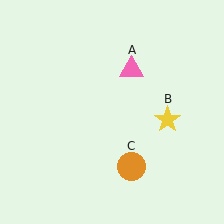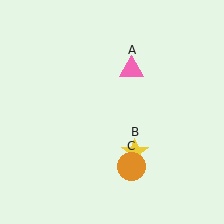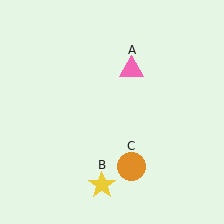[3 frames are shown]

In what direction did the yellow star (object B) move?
The yellow star (object B) moved down and to the left.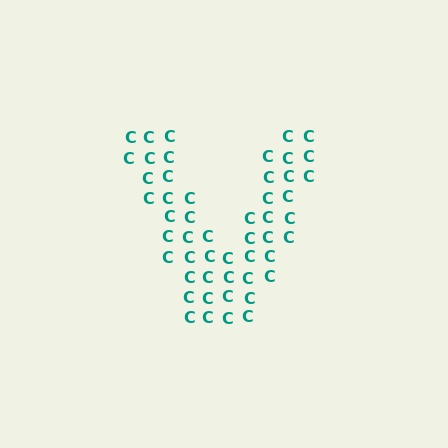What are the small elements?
The small elements are letter C's.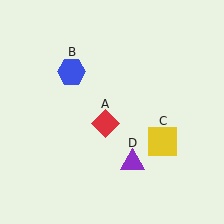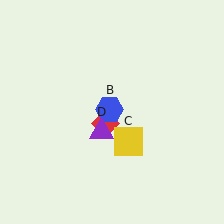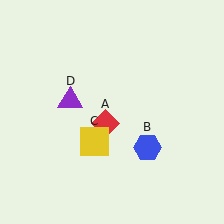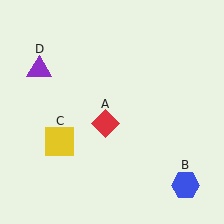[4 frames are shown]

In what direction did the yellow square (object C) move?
The yellow square (object C) moved left.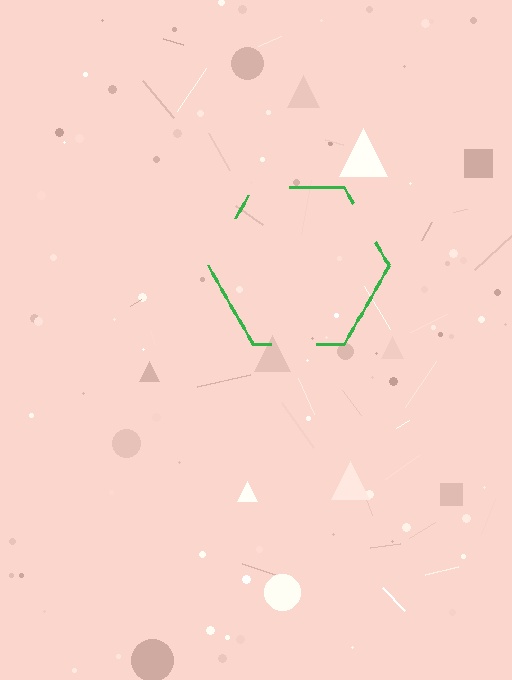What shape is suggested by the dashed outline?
The dashed outline suggests a hexagon.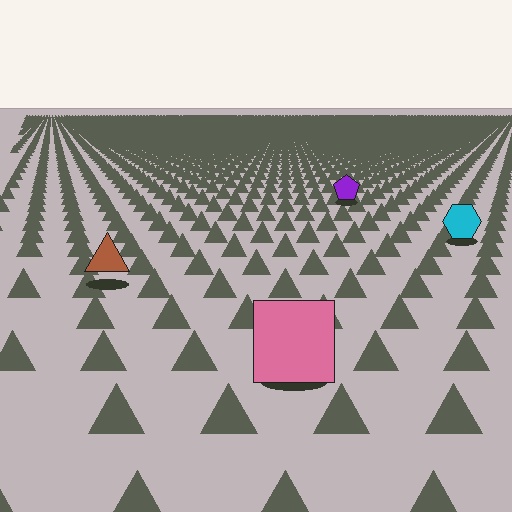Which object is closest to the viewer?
The pink square is closest. The texture marks near it are larger and more spread out.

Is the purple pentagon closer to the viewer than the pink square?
No. The pink square is closer — you can tell from the texture gradient: the ground texture is coarser near it.